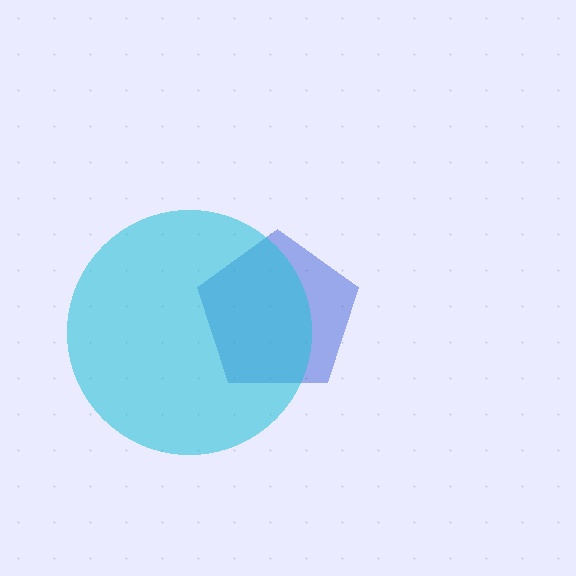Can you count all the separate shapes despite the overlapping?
Yes, there are 2 separate shapes.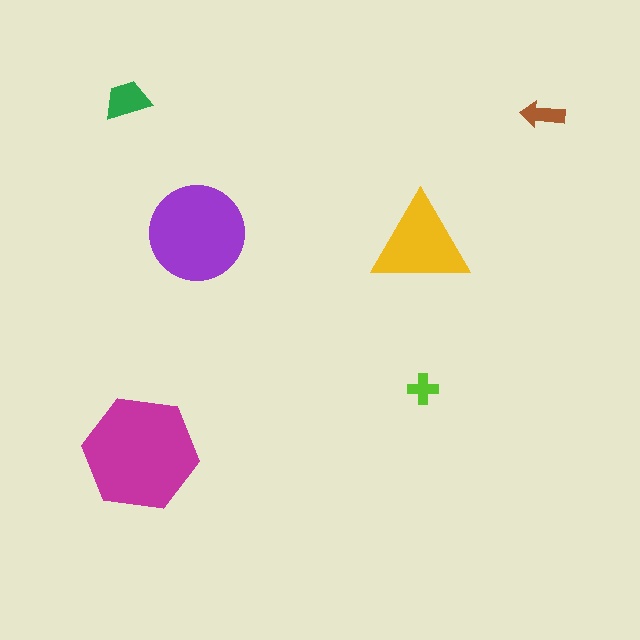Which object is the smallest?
The lime cross.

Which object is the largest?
The magenta hexagon.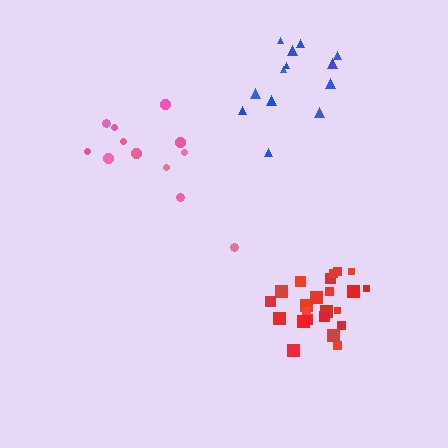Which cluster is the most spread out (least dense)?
Pink.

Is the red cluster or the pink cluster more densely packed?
Red.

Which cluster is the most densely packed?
Red.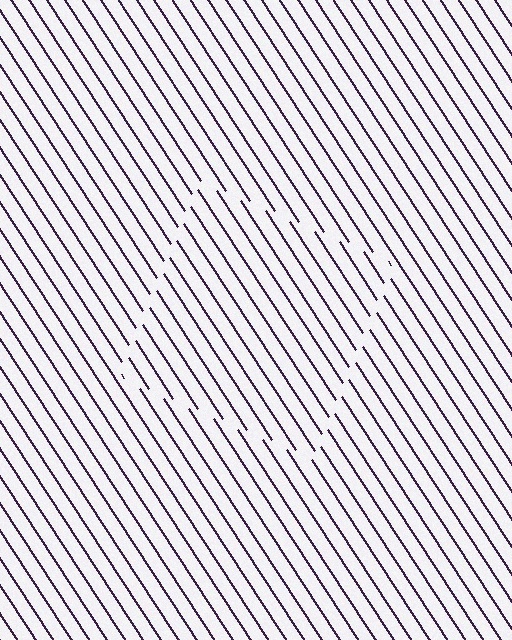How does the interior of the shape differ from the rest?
The interior of the shape contains the same grating, shifted by half a period — the contour is defined by the phase discontinuity where line-ends from the inner and outer gratings abut.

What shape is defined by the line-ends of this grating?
An illusory square. The interior of the shape contains the same grating, shifted by half a period — the contour is defined by the phase discontinuity where line-ends from the inner and outer gratings abut.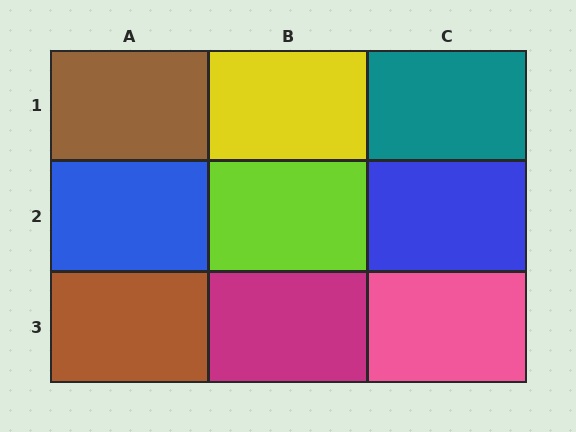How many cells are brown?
2 cells are brown.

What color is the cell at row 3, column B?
Magenta.